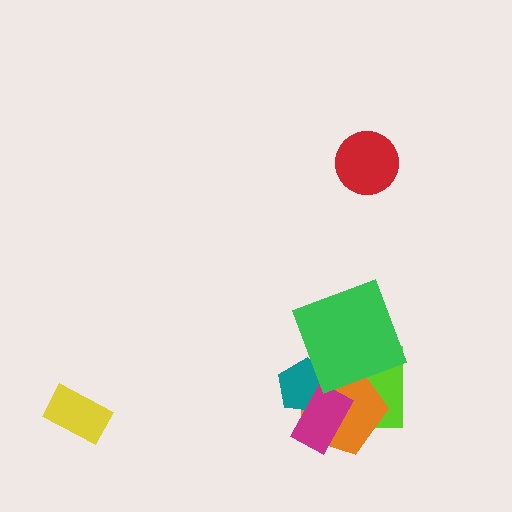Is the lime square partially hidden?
Yes, it is partially covered by another shape.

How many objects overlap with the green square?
2 objects overlap with the green square.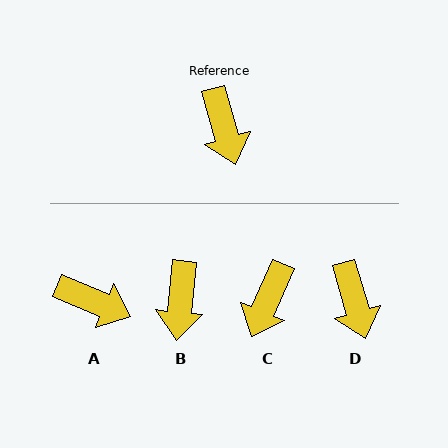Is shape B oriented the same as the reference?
No, it is off by about 22 degrees.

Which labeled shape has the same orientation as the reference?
D.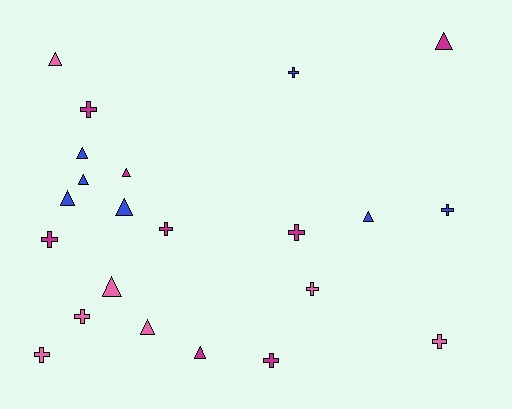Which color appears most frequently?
Magenta, with 8 objects.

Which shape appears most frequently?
Triangle, with 11 objects.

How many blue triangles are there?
There are 5 blue triangles.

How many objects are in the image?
There are 22 objects.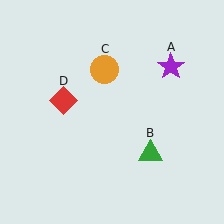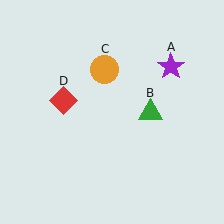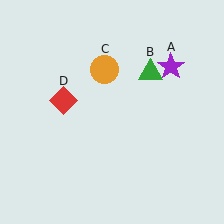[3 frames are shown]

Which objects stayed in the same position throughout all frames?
Purple star (object A) and orange circle (object C) and red diamond (object D) remained stationary.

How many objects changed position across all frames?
1 object changed position: green triangle (object B).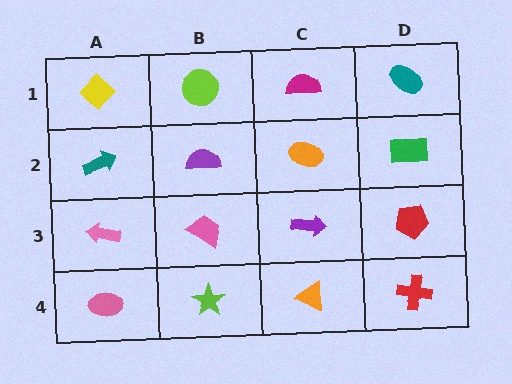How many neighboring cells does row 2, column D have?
3.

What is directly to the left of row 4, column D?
An orange triangle.